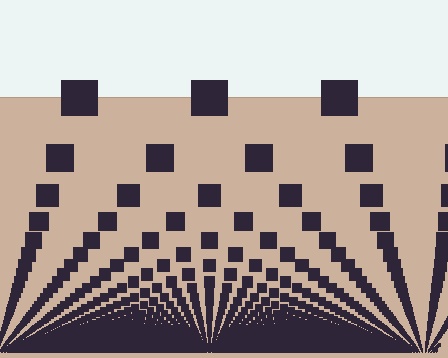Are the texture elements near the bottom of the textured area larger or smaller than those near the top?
Smaller. The gradient is inverted — elements near the bottom are smaller and denser.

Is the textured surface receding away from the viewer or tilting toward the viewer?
The surface appears to tilt toward the viewer. Texture elements get larger and sparser toward the top.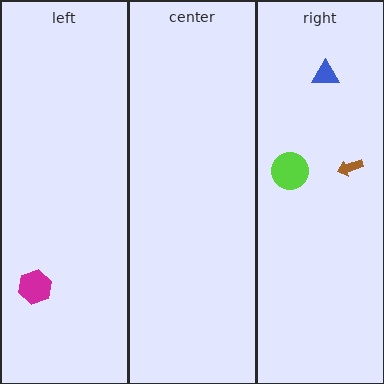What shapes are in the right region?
The blue triangle, the brown arrow, the lime circle.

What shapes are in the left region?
The magenta hexagon.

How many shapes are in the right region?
3.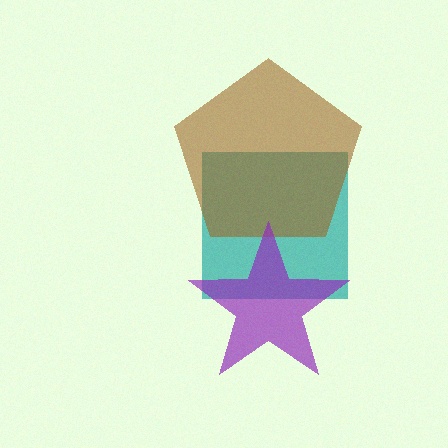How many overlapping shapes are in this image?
There are 3 overlapping shapes in the image.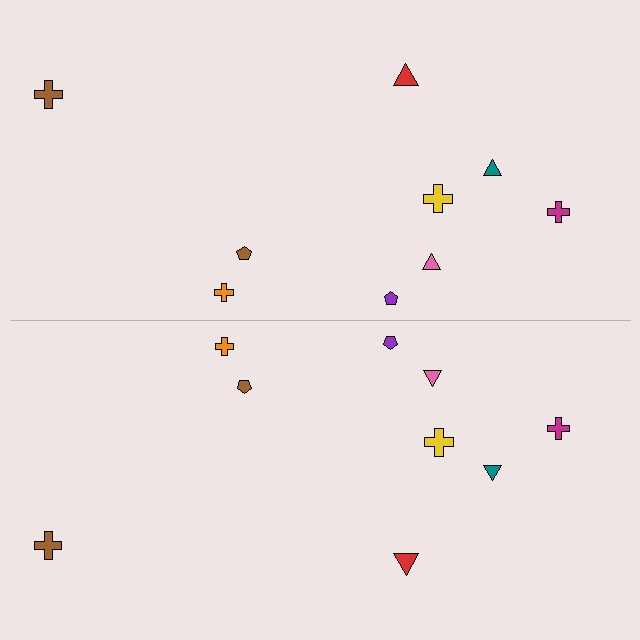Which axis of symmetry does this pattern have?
The pattern has a horizontal axis of symmetry running through the center of the image.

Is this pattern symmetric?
Yes, this pattern has bilateral (reflection) symmetry.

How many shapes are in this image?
There are 18 shapes in this image.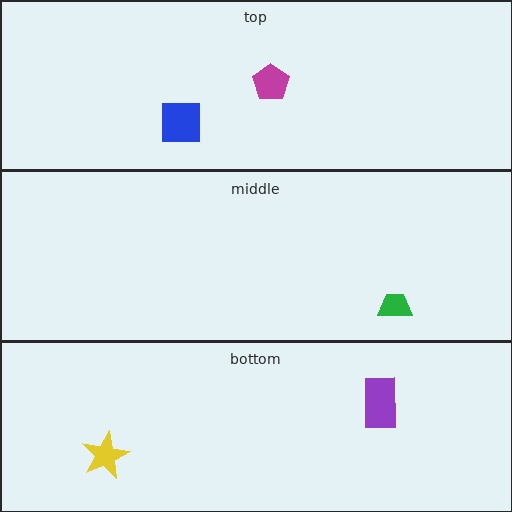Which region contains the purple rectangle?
The bottom region.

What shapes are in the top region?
The blue square, the magenta pentagon.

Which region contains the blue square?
The top region.